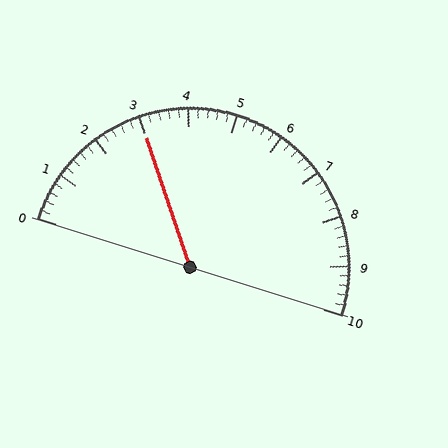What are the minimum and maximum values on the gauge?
The gauge ranges from 0 to 10.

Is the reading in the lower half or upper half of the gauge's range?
The reading is in the lower half of the range (0 to 10).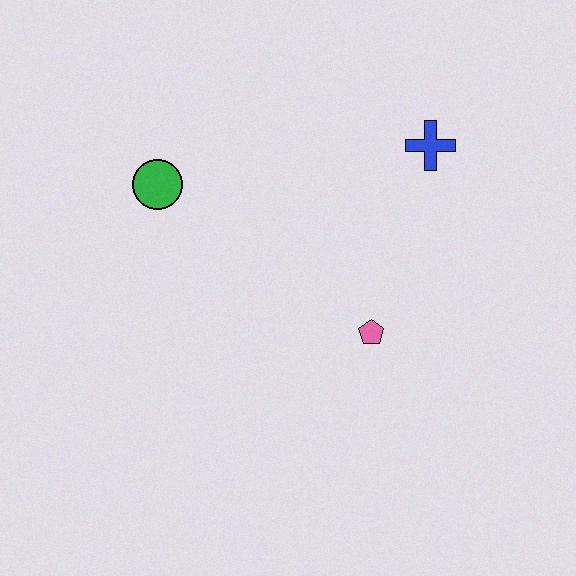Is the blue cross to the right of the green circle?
Yes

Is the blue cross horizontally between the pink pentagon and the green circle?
No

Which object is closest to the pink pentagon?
The blue cross is closest to the pink pentagon.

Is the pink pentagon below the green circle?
Yes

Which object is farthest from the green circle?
The blue cross is farthest from the green circle.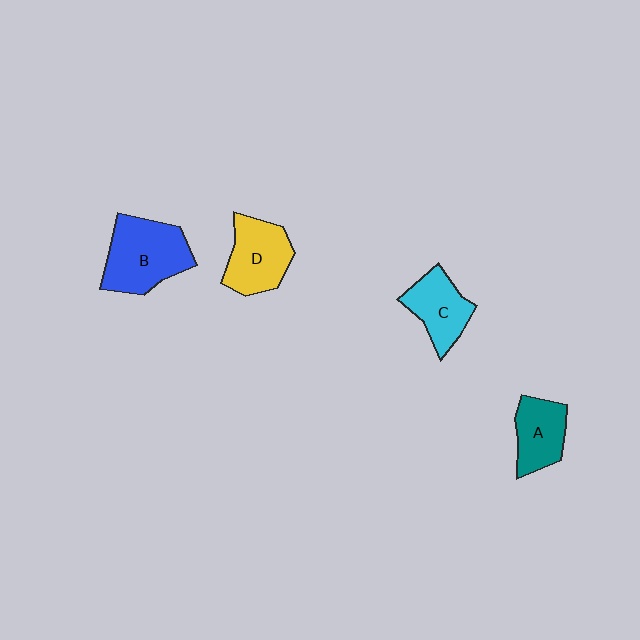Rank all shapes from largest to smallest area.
From largest to smallest: B (blue), D (yellow), C (cyan), A (teal).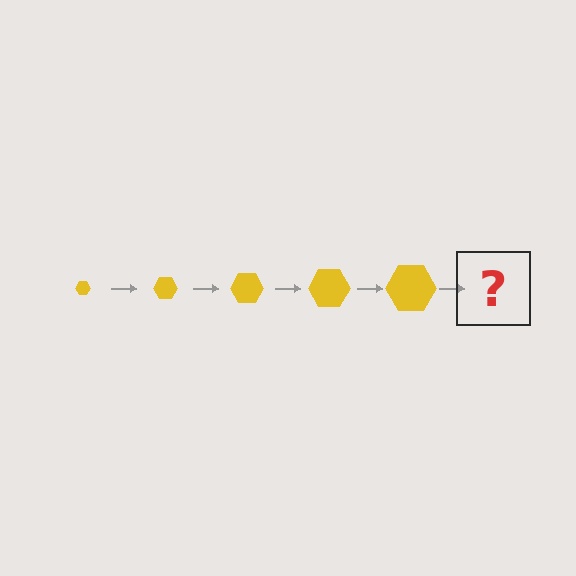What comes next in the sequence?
The next element should be a yellow hexagon, larger than the previous one.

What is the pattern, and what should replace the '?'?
The pattern is that the hexagon gets progressively larger each step. The '?' should be a yellow hexagon, larger than the previous one.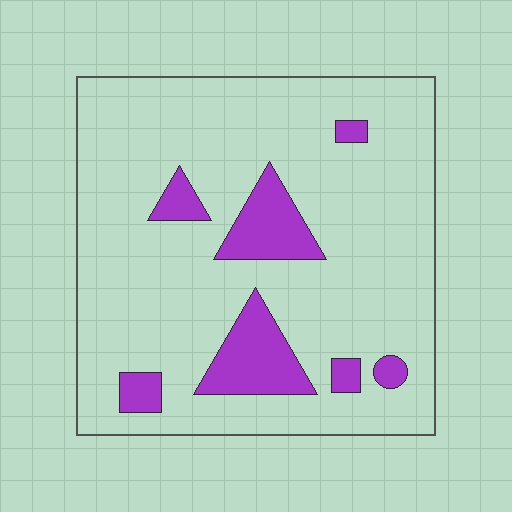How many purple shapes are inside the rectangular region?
7.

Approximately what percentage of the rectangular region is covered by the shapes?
Approximately 15%.